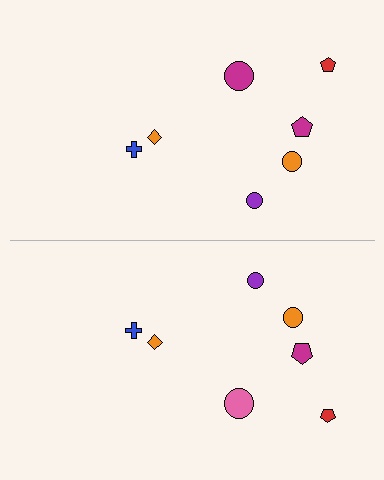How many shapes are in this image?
There are 14 shapes in this image.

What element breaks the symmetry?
The pink circle on the bottom side breaks the symmetry — its mirror counterpart is magenta.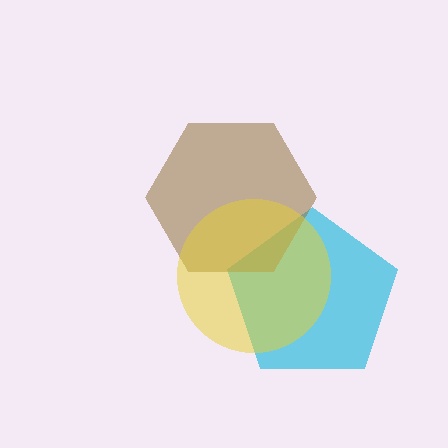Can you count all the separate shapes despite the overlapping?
Yes, there are 3 separate shapes.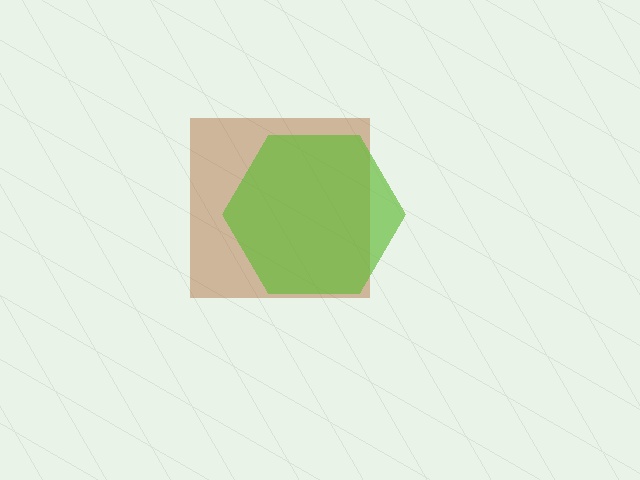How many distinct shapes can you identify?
There are 2 distinct shapes: a brown square, a lime hexagon.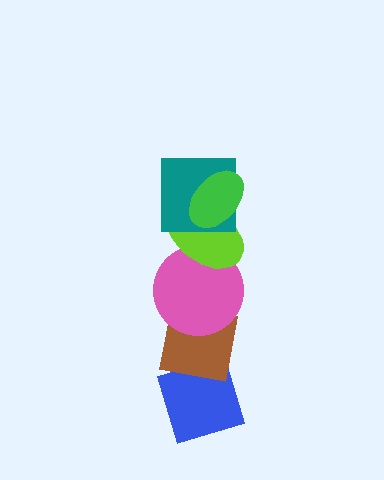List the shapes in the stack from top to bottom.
From top to bottom: the green ellipse, the teal square, the lime ellipse, the pink circle, the brown square, the blue diamond.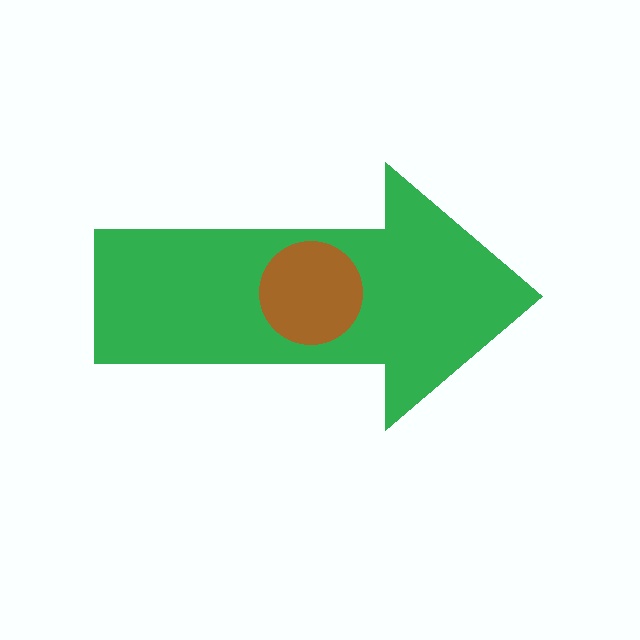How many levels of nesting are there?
2.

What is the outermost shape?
The green arrow.